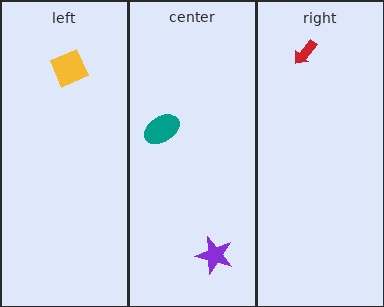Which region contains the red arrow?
The right region.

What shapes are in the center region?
The purple star, the teal ellipse.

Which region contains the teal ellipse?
The center region.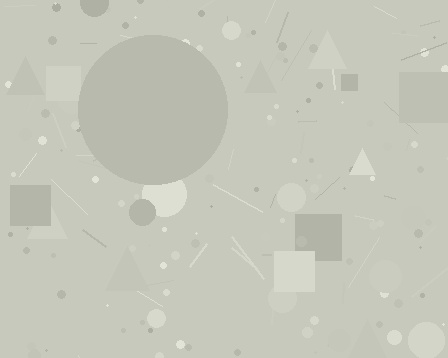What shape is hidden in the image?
A circle is hidden in the image.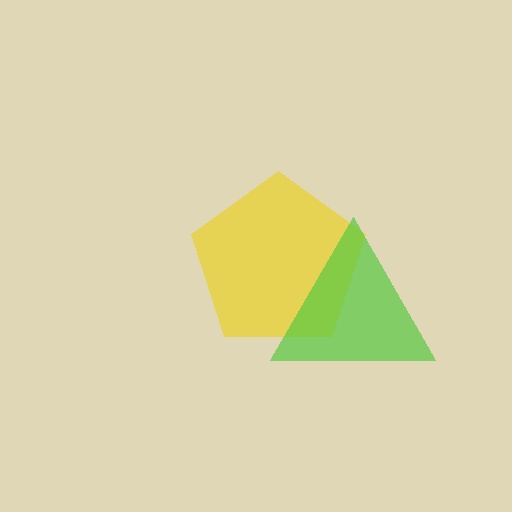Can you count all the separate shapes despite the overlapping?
Yes, there are 2 separate shapes.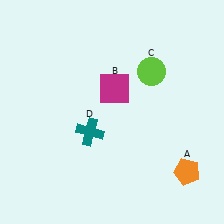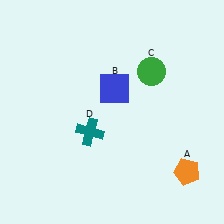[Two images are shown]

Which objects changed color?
B changed from magenta to blue. C changed from lime to green.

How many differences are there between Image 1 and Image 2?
There are 2 differences between the two images.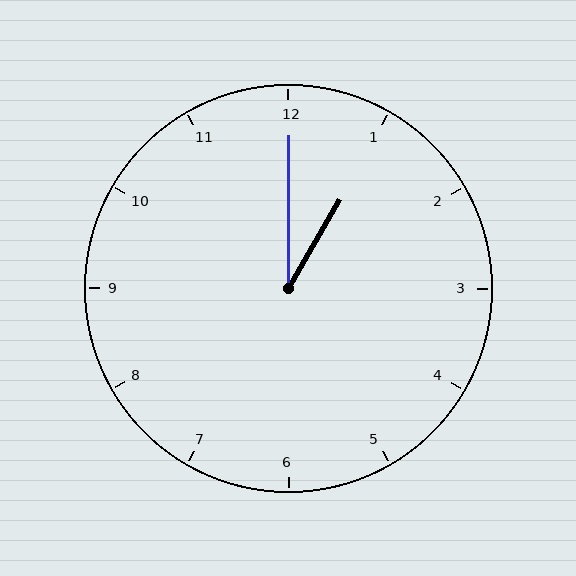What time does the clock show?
1:00.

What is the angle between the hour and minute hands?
Approximately 30 degrees.